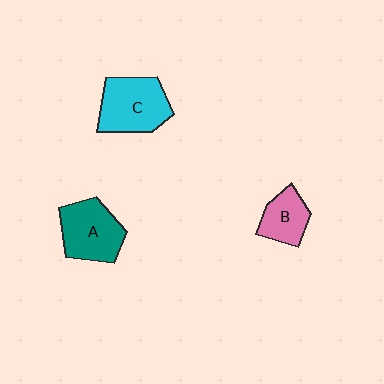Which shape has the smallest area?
Shape B (pink).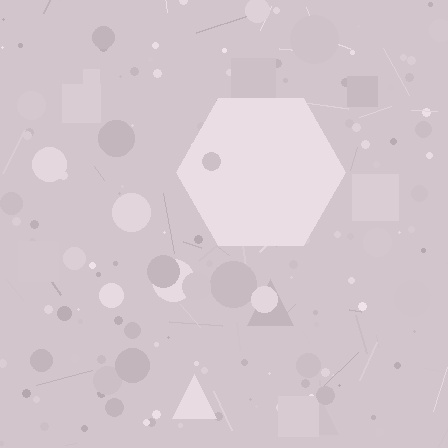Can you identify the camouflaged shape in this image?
The camouflaged shape is a hexagon.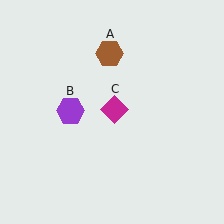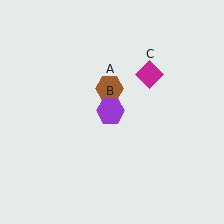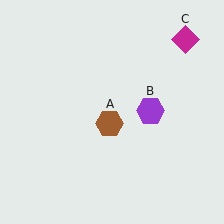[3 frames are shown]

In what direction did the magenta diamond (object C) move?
The magenta diamond (object C) moved up and to the right.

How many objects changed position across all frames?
3 objects changed position: brown hexagon (object A), purple hexagon (object B), magenta diamond (object C).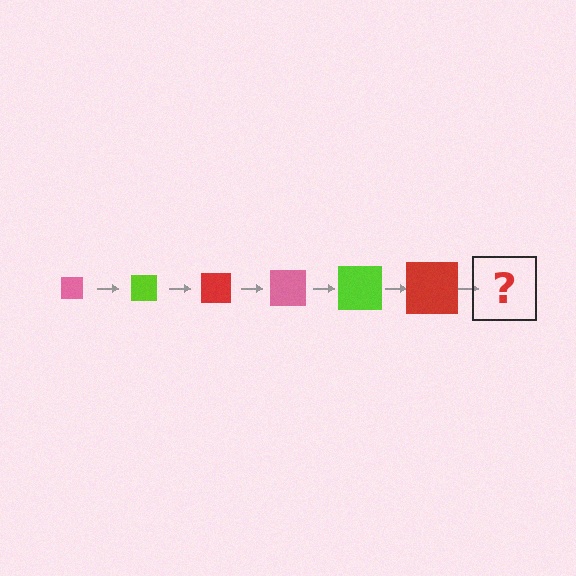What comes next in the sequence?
The next element should be a pink square, larger than the previous one.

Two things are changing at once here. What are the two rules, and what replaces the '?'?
The two rules are that the square grows larger each step and the color cycles through pink, lime, and red. The '?' should be a pink square, larger than the previous one.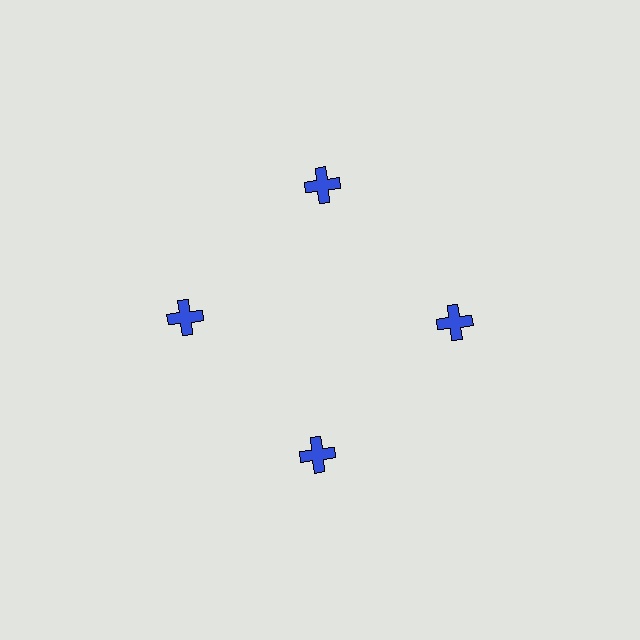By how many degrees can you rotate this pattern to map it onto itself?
The pattern maps onto itself every 90 degrees of rotation.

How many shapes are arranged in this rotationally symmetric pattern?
There are 4 shapes, arranged in 4 groups of 1.